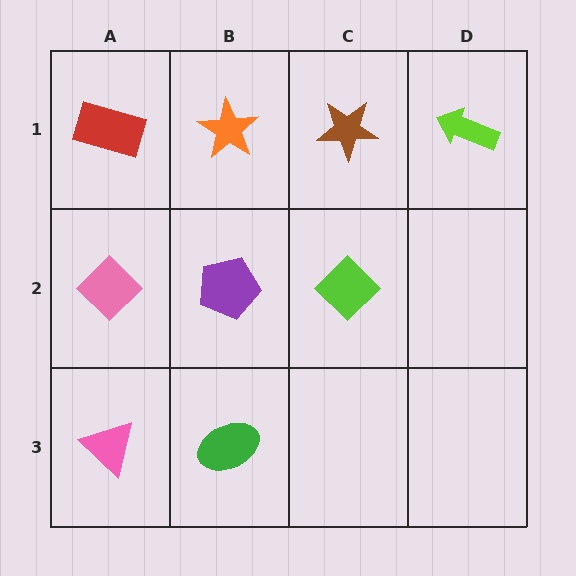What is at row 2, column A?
A pink diamond.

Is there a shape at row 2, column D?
No, that cell is empty.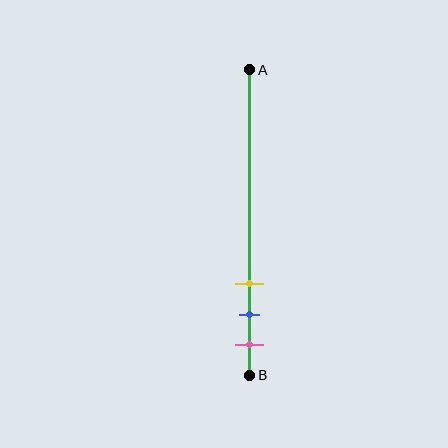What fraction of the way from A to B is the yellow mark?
The yellow mark is approximately 70% (0.7) of the way from A to B.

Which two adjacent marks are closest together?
The blue and pink marks are the closest adjacent pair.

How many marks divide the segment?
There are 3 marks dividing the segment.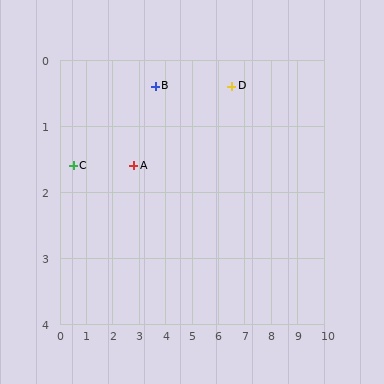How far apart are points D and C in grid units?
Points D and C are about 6.1 grid units apart.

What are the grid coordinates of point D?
Point D is at approximately (6.5, 0.4).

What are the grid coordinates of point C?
Point C is at approximately (0.5, 1.6).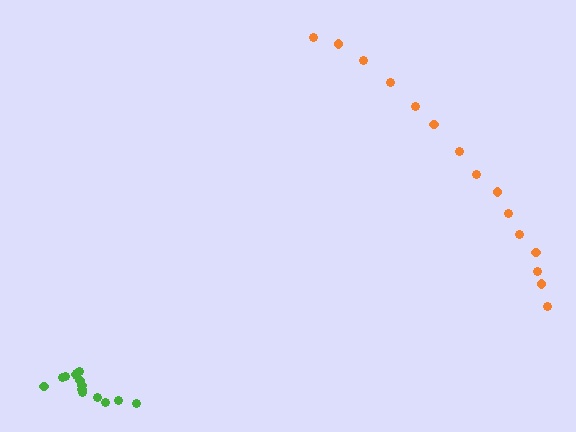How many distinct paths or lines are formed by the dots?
There are 2 distinct paths.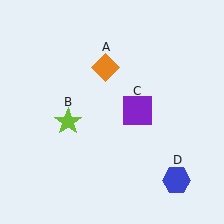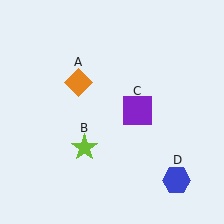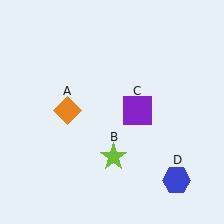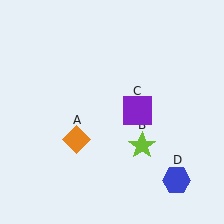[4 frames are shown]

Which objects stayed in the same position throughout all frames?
Purple square (object C) and blue hexagon (object D) remained stationary.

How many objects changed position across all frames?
2 objects changed position: orange diamond (object A), lime star (object B).